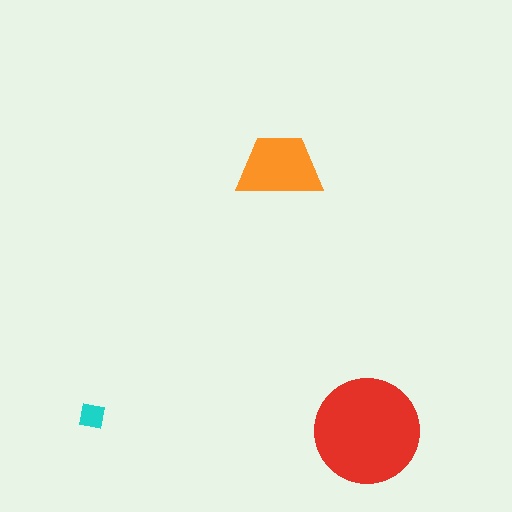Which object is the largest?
The red circle.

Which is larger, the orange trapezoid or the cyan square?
The orange trapezoid.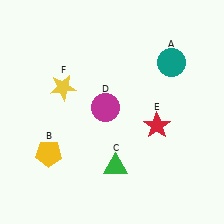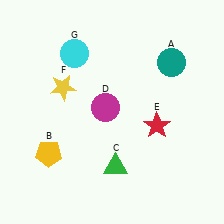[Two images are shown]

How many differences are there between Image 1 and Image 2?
There is 1 difference between the two images.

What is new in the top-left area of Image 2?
A cyan circle (G) was added in the top-left area of Image 2.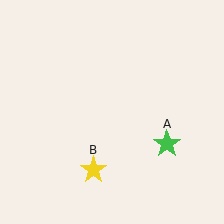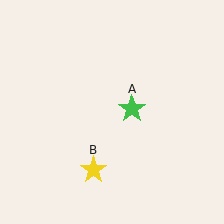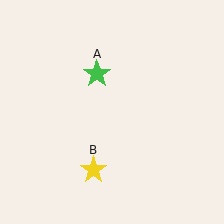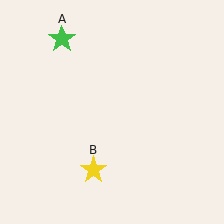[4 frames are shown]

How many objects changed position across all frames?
1 object changed position: green star (object A).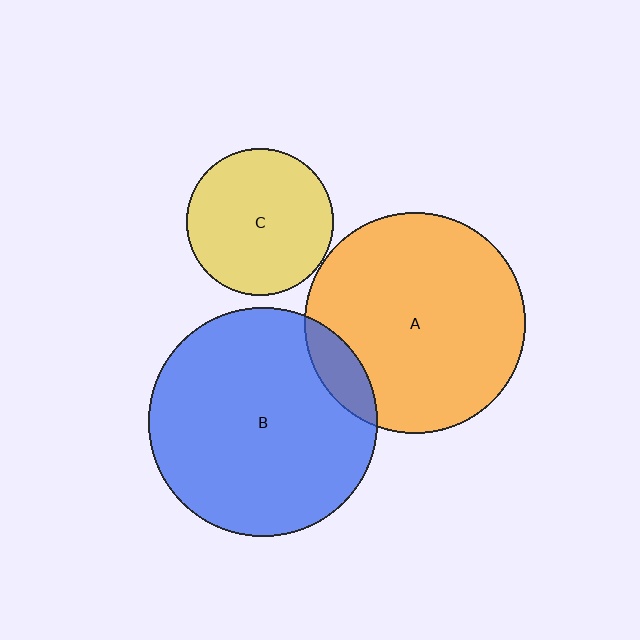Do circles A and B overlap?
Yes.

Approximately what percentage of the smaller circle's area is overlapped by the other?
Approximately 10%.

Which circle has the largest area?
Circle B (blue).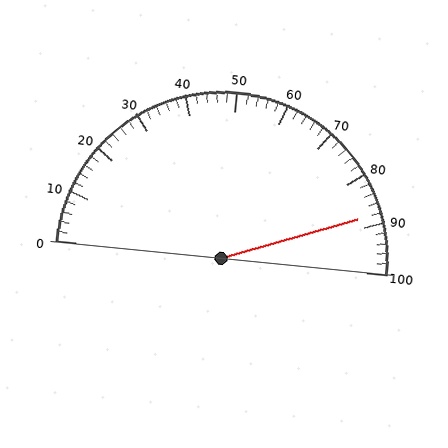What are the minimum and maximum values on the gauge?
The gauge ranges from 0 to 100.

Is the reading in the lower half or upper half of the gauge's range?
The reading is in the upper half of the range (0 to 100).